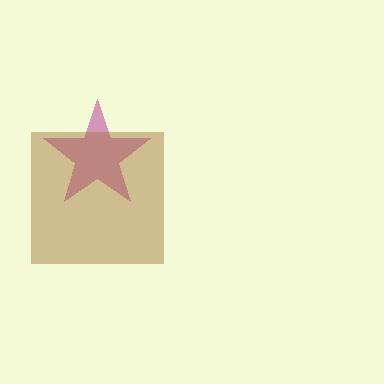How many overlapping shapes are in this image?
There are 2 overlapping shapes in the image.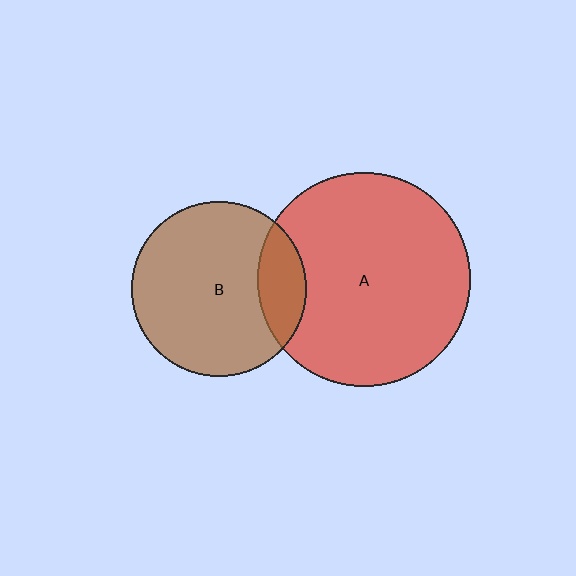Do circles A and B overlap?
Yes.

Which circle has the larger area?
Circle A (red).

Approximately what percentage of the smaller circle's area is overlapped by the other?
Approximately 20%.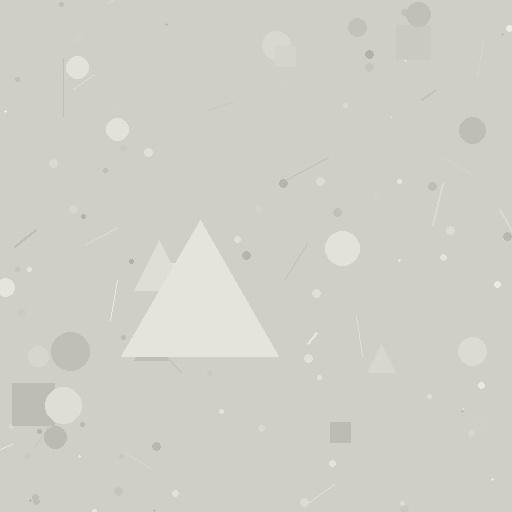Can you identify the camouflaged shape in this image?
The camouflaged shape is a triangle.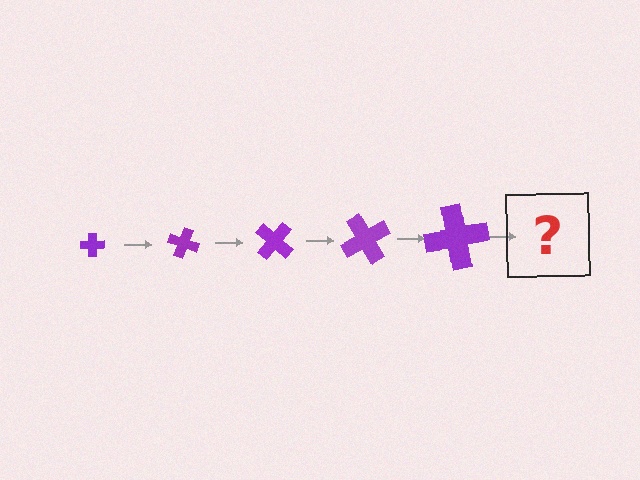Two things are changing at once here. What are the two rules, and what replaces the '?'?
The two rules are that the cross grows larger each step and it rotates 20 degrees each step. The '?' should be a cross, larger than the previous one and rotated 100 degrees from the start.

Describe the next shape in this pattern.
It should be a cross, larger than the previous one and rotated 100 degrees from the start.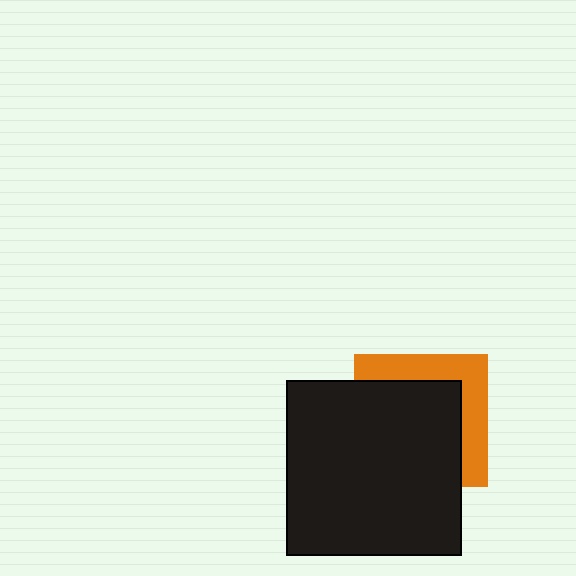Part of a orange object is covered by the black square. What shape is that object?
It is a square.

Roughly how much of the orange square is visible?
A small part of it is visible (roughly 35%).